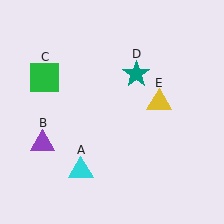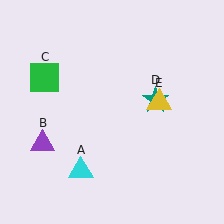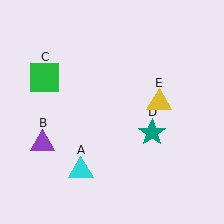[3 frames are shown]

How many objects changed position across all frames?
1 object changed position: teal star (object D).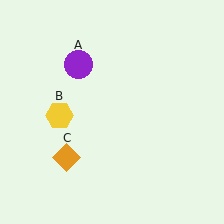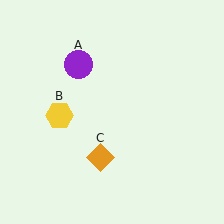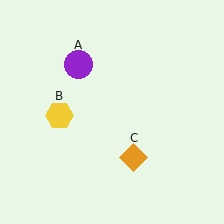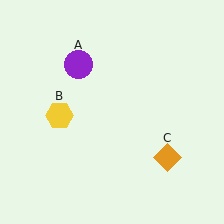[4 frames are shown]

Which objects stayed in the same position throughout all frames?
Purple circle (object A) and yellow hexagon (object B) remained stationary.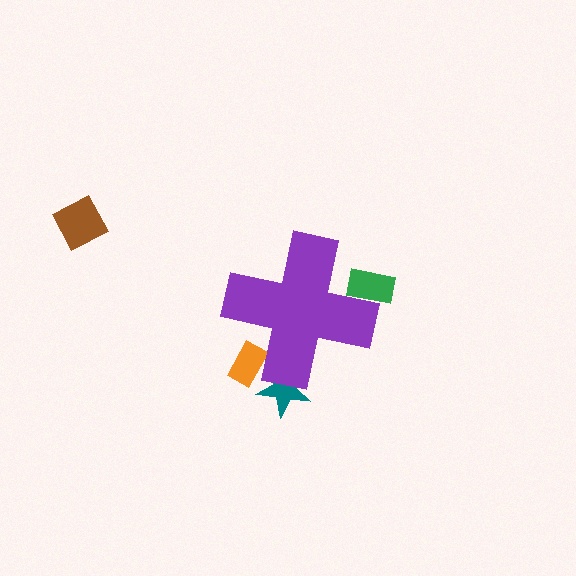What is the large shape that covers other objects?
A purple cross.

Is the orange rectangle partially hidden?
Yes, the orange rectangle is partially hidden behind the purple cross.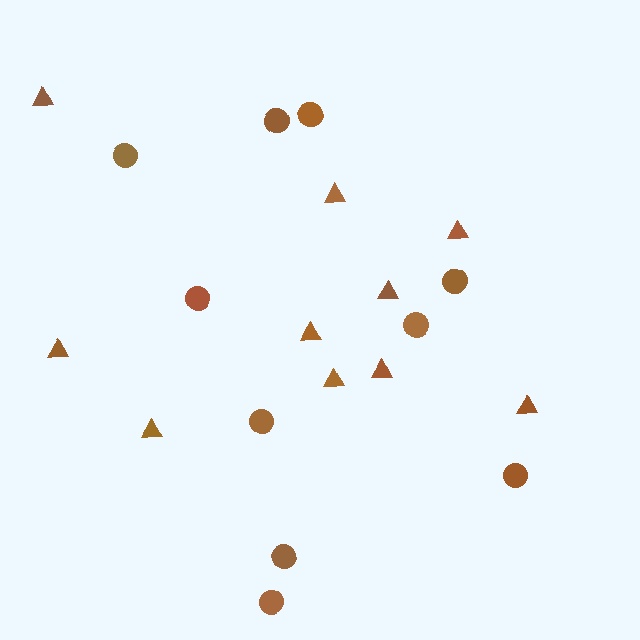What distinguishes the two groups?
There are 2 groups: one group of circles (10) and one group of triangles (10).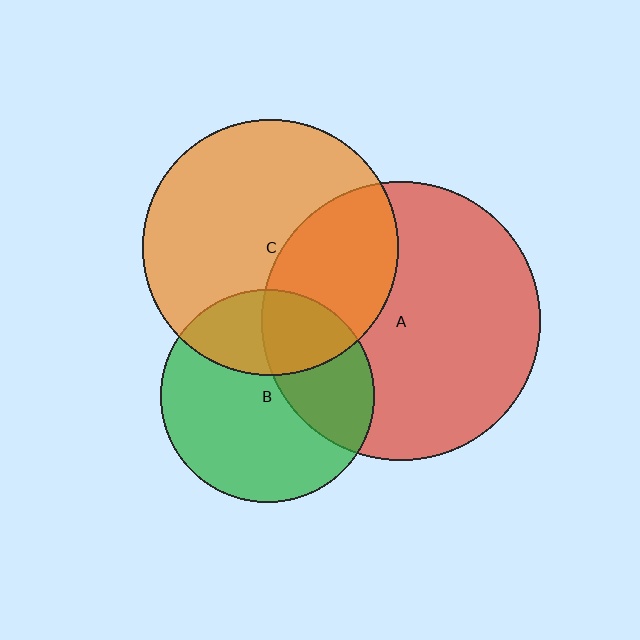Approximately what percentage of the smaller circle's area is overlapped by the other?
Approximately 35%.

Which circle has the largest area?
Circle A (red).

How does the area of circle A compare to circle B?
Approximately 1.7 times.